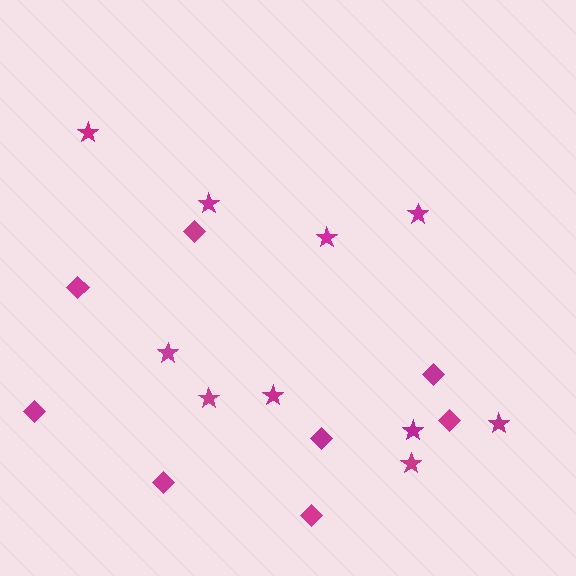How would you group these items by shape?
There are 2 groups: one group of stars (10) and one group of diamonds (8).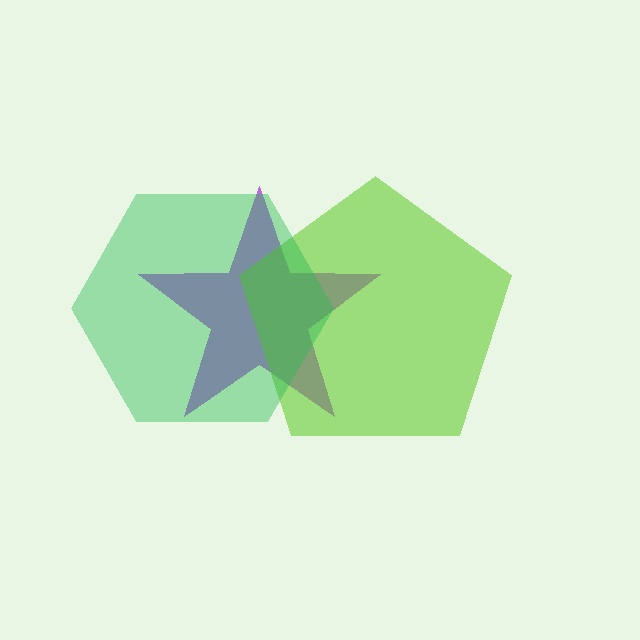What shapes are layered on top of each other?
The layered shapes are: a purple star, a lime pentagon, a green hexagon.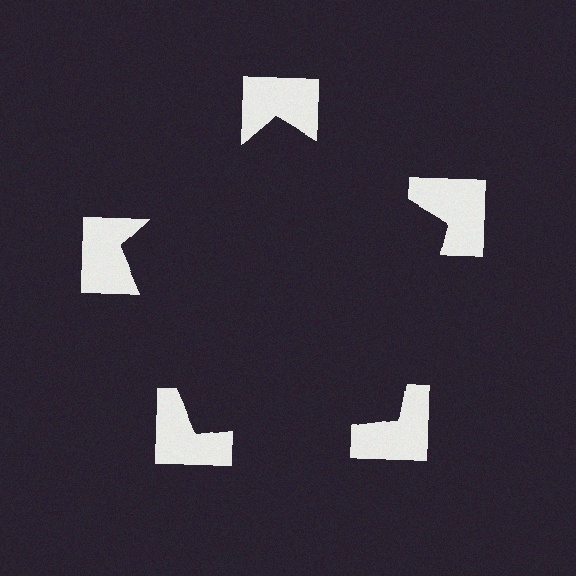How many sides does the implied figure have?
5 sides.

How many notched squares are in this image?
There are 5 — one at each vertex of the illusory pentagon.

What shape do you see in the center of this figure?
An illusory pentagon — its edges are inferred from the aligned wedge cuts in the notched squares, not physically drawn.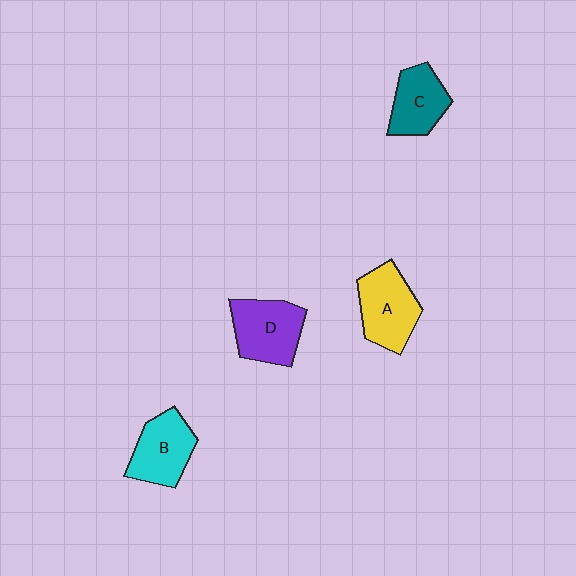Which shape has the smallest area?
Shape C (teal).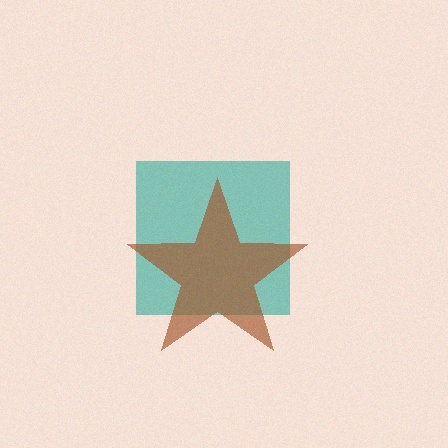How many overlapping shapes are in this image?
There are 2 overlapping shapes in the image.